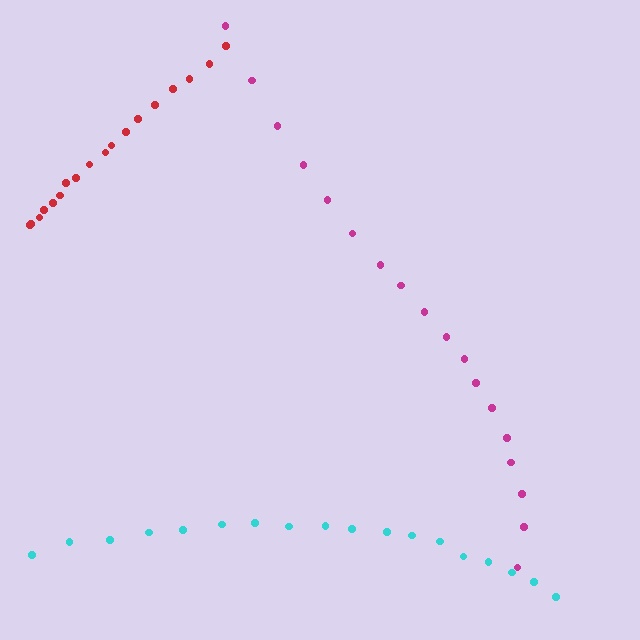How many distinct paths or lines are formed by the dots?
There are 3 distinct paths.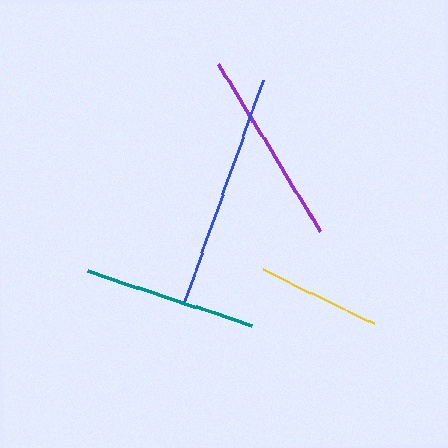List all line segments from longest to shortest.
From longest to shortest: blue, purple, teal, yellow.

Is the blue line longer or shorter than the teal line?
The blue line is longer than the teal line.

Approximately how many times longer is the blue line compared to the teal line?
The blue line is approximately 1.4 times the length of the teal line.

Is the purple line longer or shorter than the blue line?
The blue line is longer than the purple line.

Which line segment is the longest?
The blue line is the longest at approximately 235 pixels.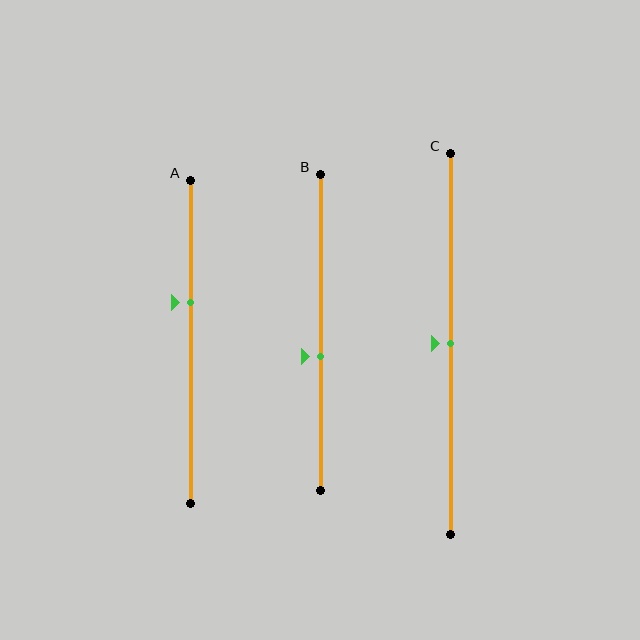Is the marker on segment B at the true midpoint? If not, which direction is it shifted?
No, the marker on segment B is shifted downward by about 8% of the segment length.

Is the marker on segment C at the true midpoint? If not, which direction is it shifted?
Yes, the marker on segment C is at the true midpoint.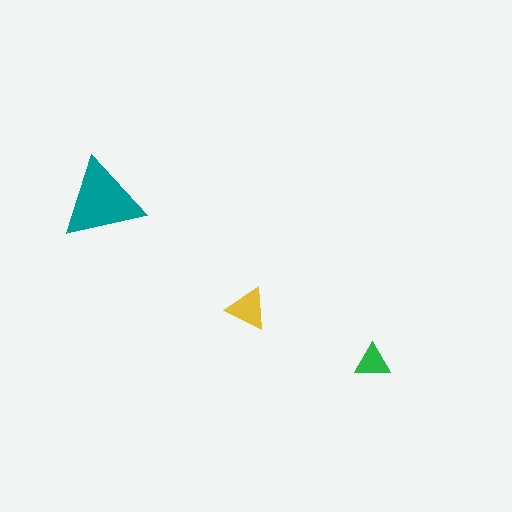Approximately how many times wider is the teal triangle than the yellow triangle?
About 2 times wider.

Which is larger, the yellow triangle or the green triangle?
The yellow one.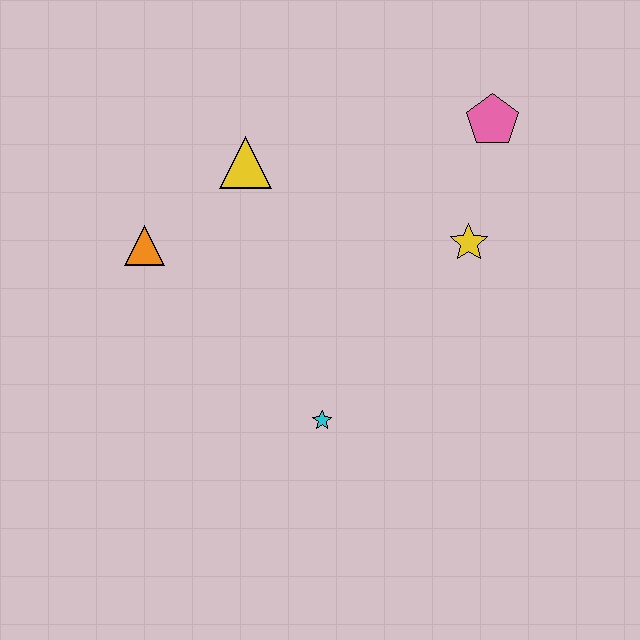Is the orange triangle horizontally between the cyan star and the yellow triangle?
No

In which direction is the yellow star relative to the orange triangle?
The yellow star is to the right of the orange triangle.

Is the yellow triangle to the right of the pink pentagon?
No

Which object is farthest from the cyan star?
The pink pentagon is farthest from the cyan star.